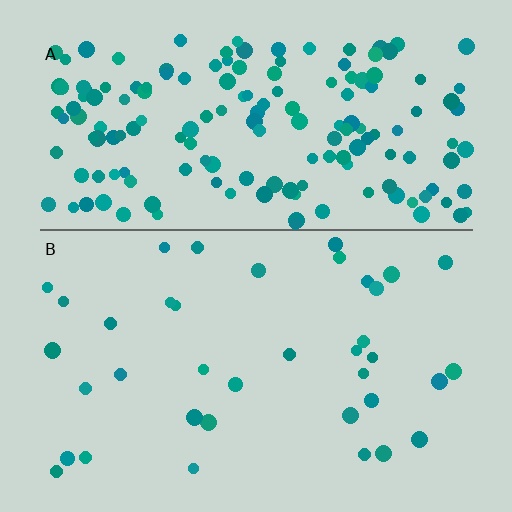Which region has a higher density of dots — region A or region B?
A (the top).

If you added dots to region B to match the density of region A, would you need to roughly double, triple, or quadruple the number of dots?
Approximately quadruple.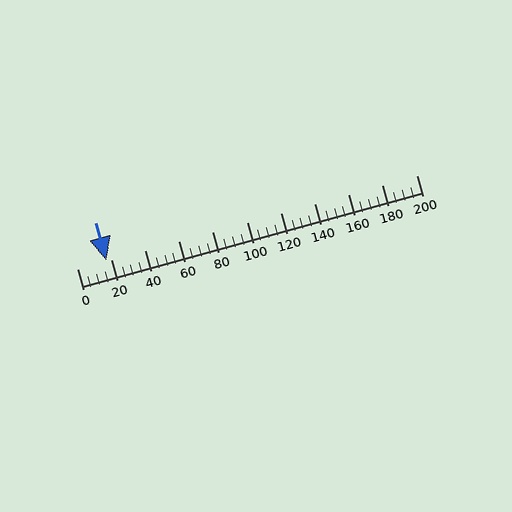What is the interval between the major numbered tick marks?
The major tick marks are spaced 20 units apart.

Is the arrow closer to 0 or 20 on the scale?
The arrow is closer to 20.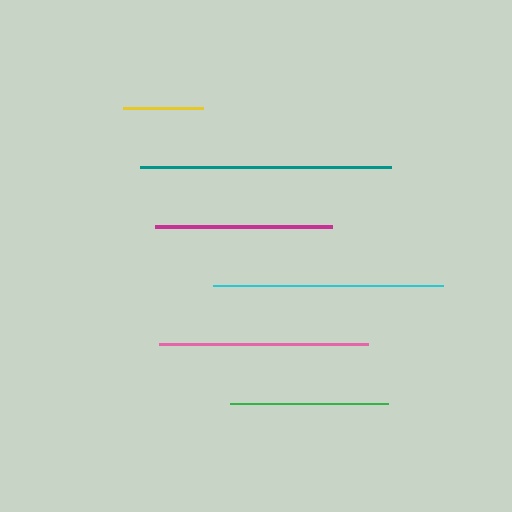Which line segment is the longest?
The teal line is the longest at approximately 250 pixels.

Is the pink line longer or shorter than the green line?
The pink line is longer than the green line.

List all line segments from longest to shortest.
From longest to shortest: teal, cyan, pink, magenta, green, yellow.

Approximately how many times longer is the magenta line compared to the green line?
The magenta line is approximately 1.1 times the length of the green line.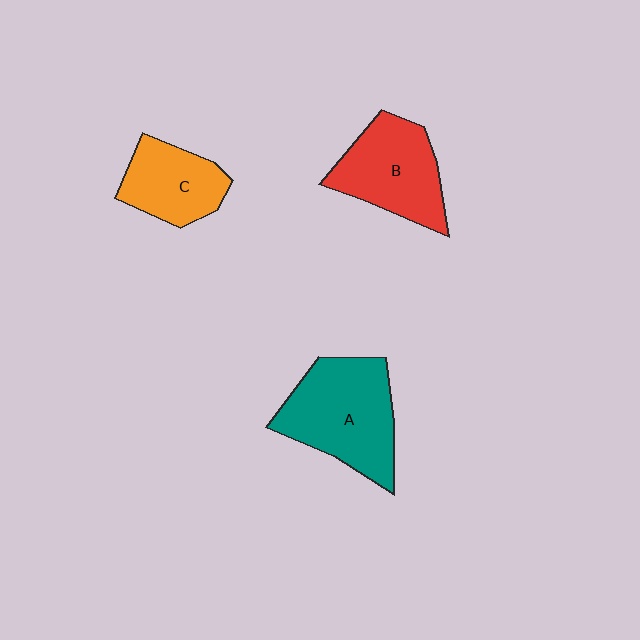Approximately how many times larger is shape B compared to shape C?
Approximately 1.3 times.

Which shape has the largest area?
Shape A (teal).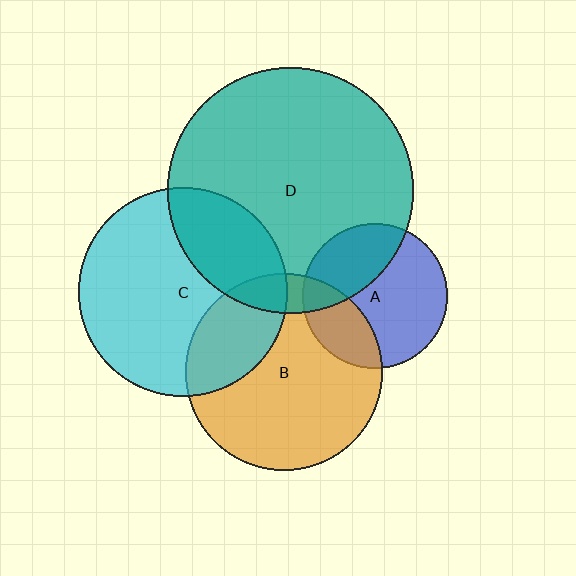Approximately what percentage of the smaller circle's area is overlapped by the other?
Approximately 35%.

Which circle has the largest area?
Circle D (teal).